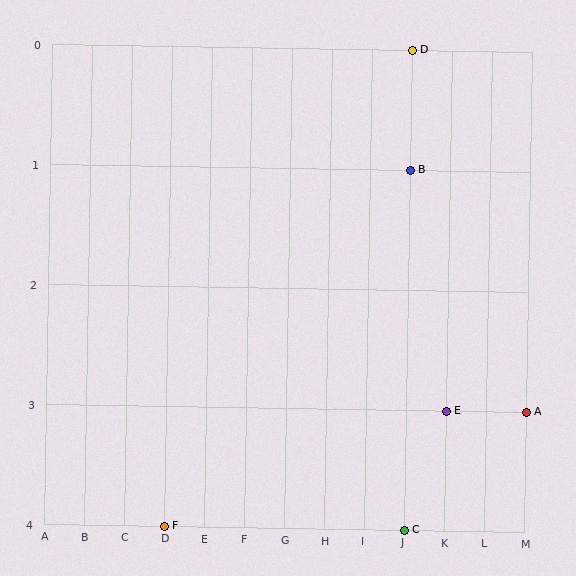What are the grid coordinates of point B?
Point B is at grid coordinates (J, 1).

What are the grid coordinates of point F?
Point F is at grid coordinates (D, 4).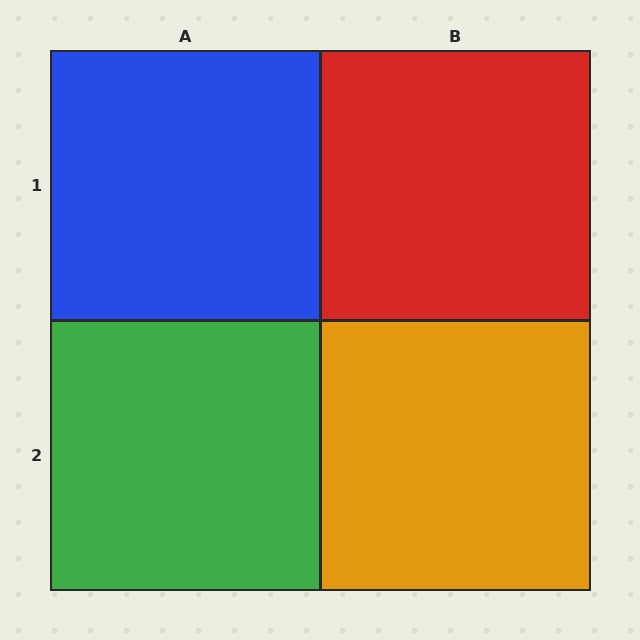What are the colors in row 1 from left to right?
Blue, red.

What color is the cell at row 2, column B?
Orange.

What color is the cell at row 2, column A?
Green.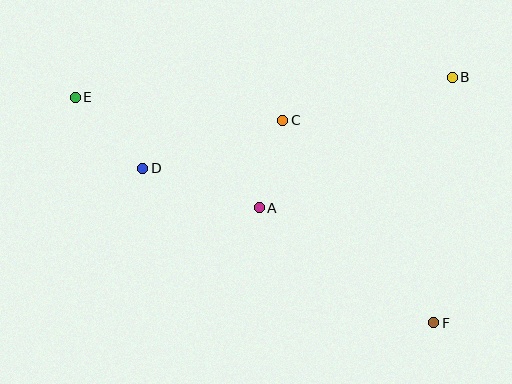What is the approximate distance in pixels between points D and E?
The distance between D and E is approximately 98 pixels.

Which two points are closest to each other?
Points A and C are closest to each other.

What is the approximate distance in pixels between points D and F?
The distance between D and F is approximately 330 pixels.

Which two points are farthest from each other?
Points E and F are farthest from each other.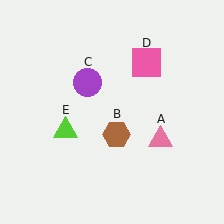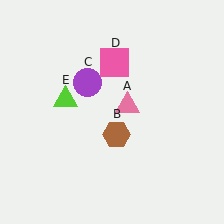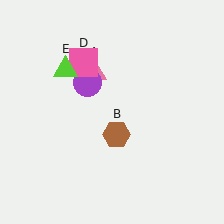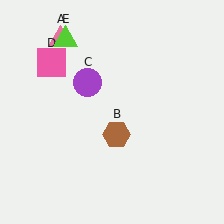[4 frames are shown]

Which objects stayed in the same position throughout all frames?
Brown hexagon (object B) and purple circle (object C) remained stationary.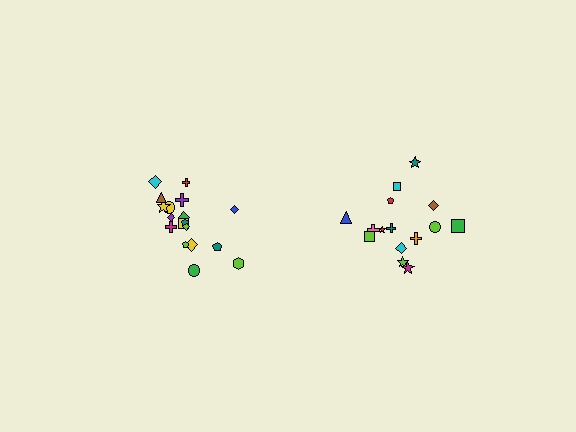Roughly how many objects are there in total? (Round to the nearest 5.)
Roughly 35 objects in total.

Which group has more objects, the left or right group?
The left group.